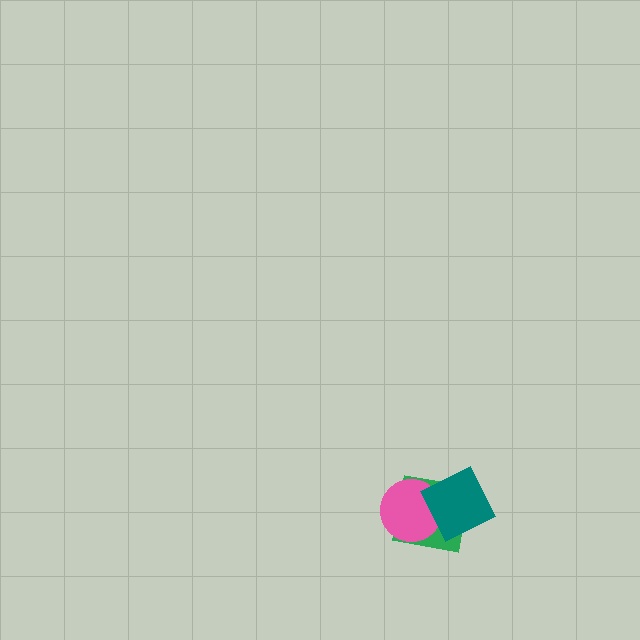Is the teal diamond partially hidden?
No, no other shape covers it.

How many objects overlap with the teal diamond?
2 objects overlap with the teal diamond.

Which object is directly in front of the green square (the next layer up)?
The pink circle is directly in front of the green square.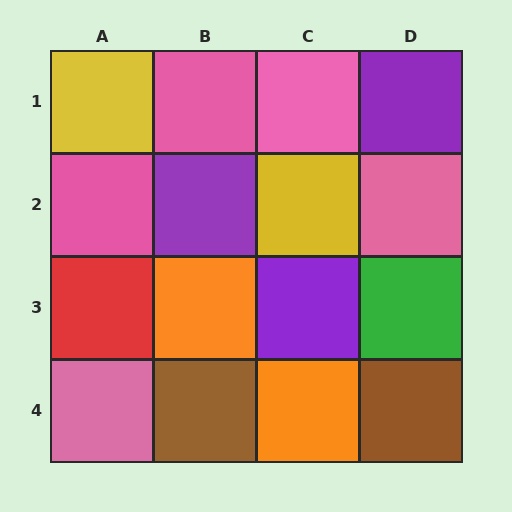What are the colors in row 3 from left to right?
Red, orange, purple, green.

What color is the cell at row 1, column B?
Pink.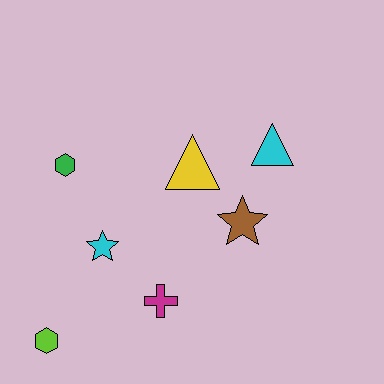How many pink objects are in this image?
There are no pink objects.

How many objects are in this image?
There are 7 objects.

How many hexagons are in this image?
There are 2 hexagons.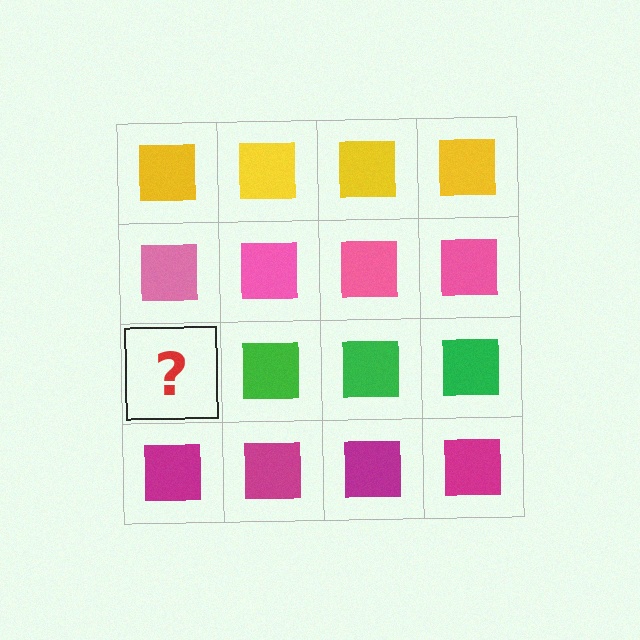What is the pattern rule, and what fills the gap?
The rule is that each row has a consistent color. The gap should be filled with a green square.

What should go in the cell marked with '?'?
The missing cell should contain a green square.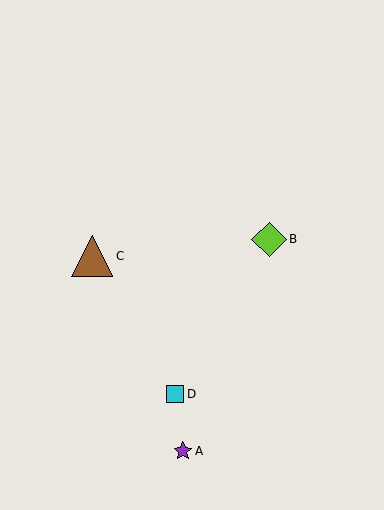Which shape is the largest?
The brown triangle (labeled C) is the largest.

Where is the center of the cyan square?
The center of the cyan square is at (175, 394).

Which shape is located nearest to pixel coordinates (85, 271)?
The brown triangle (labeled C) at (92, 256) is nearest to that location.